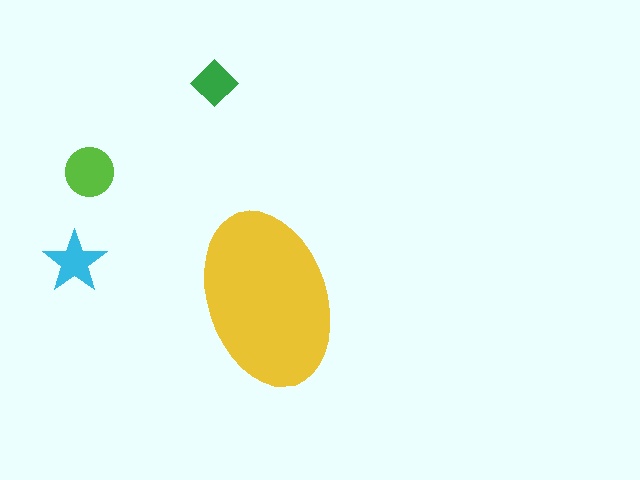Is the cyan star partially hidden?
No, the cyan star is fully visible.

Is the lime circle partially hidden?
No, the lime circle is fully visible.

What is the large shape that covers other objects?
A yellow ellipse.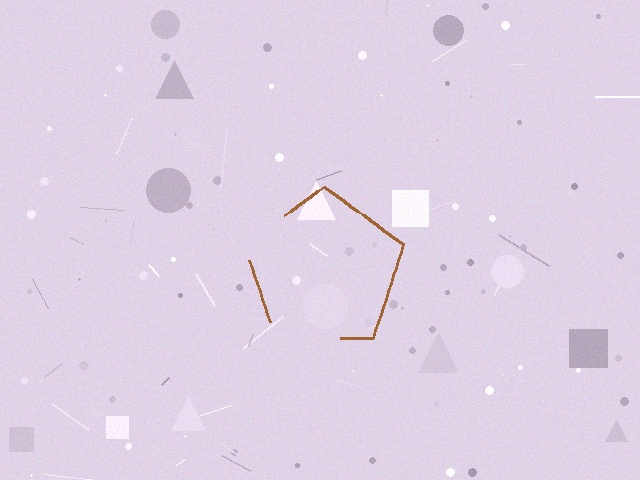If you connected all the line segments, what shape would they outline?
They would outline a pentagon.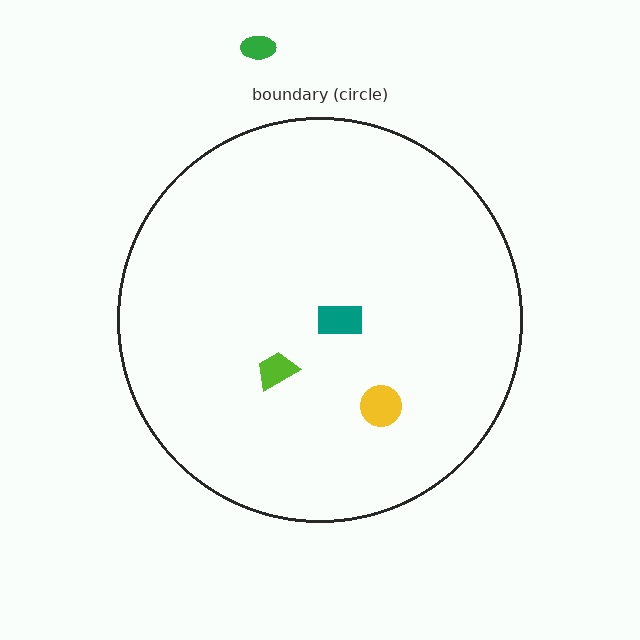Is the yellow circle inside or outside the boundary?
Inside.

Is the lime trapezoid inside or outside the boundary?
Inside.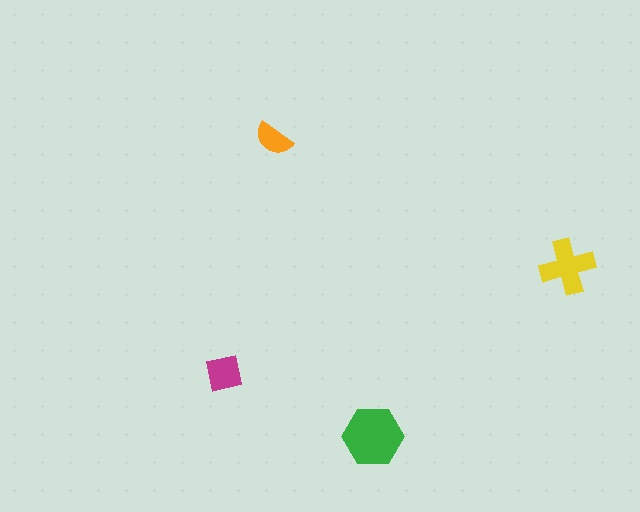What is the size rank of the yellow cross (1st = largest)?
2nd.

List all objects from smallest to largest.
The orange semicircle, the magenta square, the yellow cross, the green hexagon.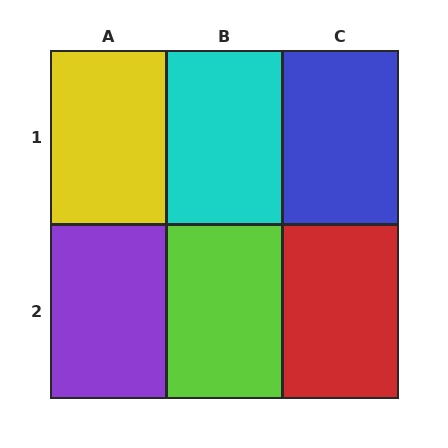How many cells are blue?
1 cell is blue.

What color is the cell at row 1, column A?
Yellow.